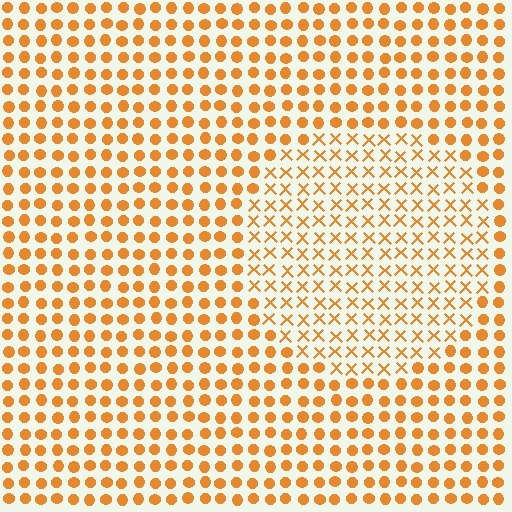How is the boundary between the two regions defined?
The boundary is defined by a change in element shape: X marks inside vs. circles outside. All elements share the same color and spacing.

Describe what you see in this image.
The image is filled with small orange elements arranged in a uniform grid. A circle-shaped region contains X marks, while the surrounding area contains circles. The boundary is defined purely by the change in element shape.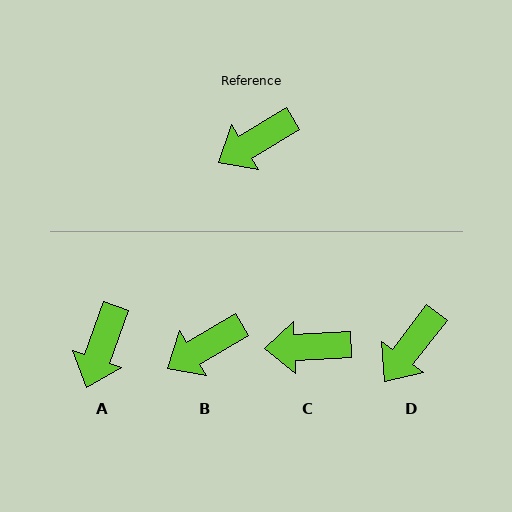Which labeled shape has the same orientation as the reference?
B.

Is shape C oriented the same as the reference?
No, it is off by about 28 degrees.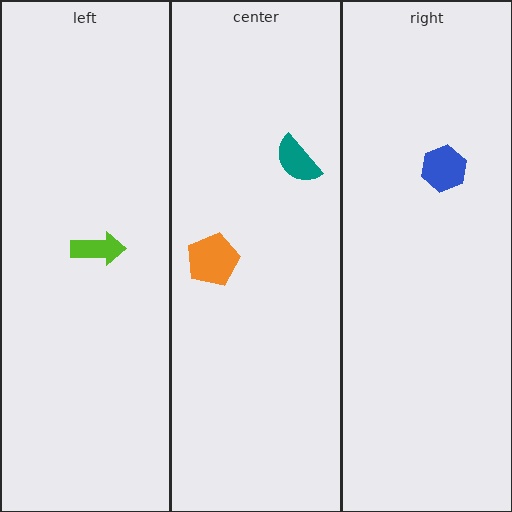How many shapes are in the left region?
1.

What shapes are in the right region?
The blue hexagon.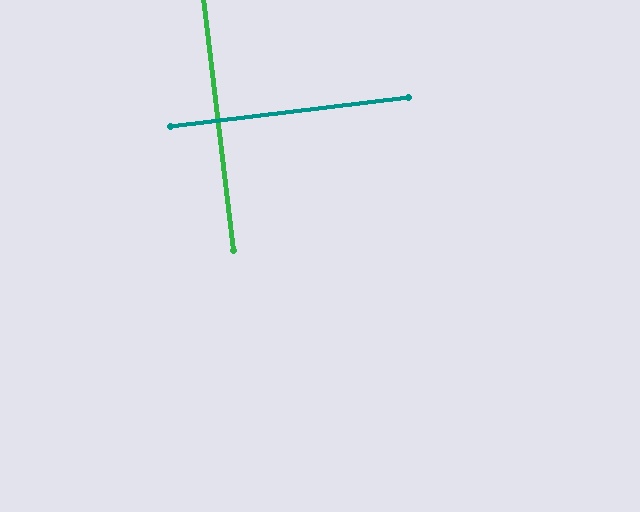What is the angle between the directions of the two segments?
Approximately 90 degrees.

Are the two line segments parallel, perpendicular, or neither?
Perpendicular — they meet at approximately 90°.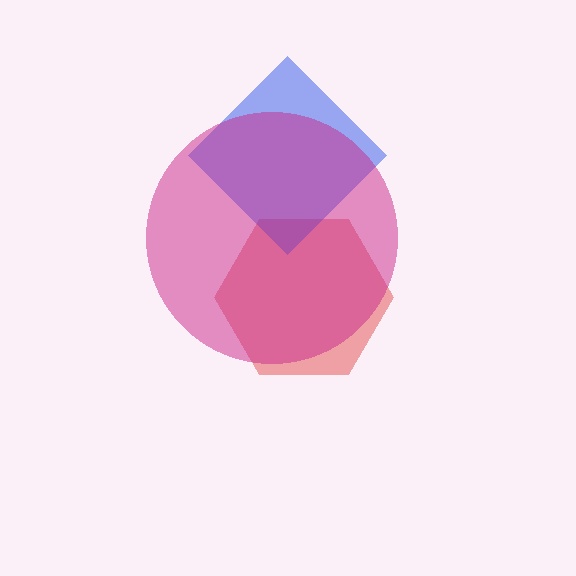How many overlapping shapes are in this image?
There are 3 overlapping shapes in the image.